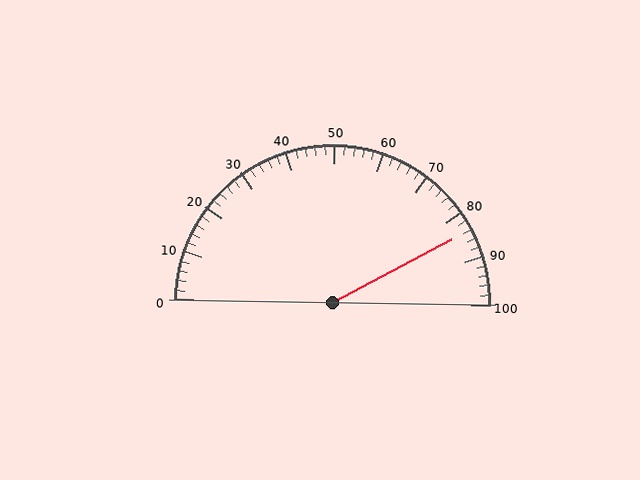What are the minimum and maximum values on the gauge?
The gauge ranges from 0 to 100.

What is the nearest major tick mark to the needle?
The nearest major tick mark is 80.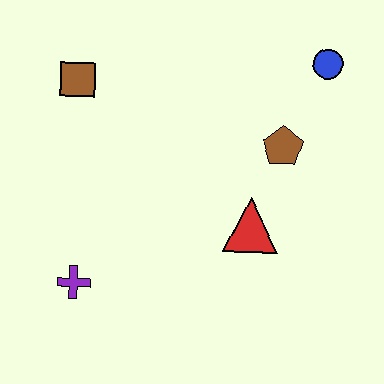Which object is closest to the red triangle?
The brown pentagon is closest to the red triangle.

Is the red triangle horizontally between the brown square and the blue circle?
Yes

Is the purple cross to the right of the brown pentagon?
No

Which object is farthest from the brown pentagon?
The purple cross is farthest from the brown pentagon.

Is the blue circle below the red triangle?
No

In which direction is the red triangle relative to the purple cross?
The red triangle is to the right of the purple cross.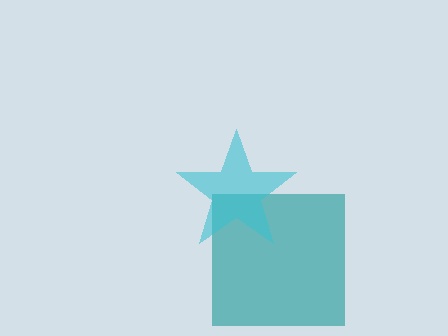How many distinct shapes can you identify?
There are 2 distinct shapes: a teal square, a cyan star.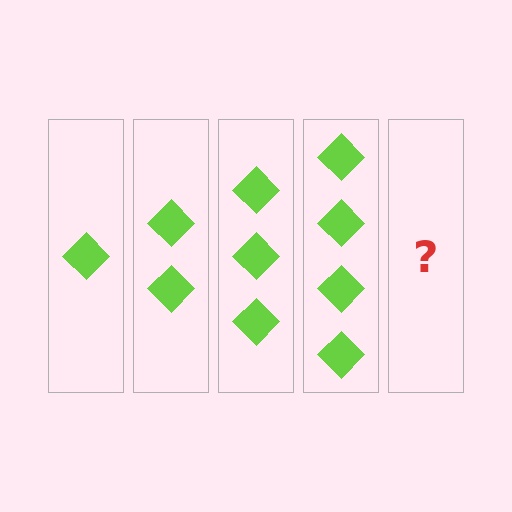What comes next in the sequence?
The next element should be 5 diamonds.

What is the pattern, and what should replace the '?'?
The pattern is that each step adds one more diamond. The '?' should be 5 diamonds.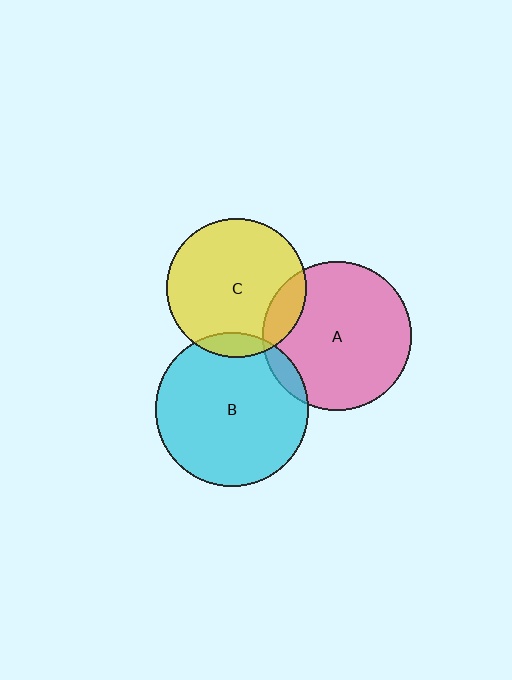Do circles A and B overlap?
Yes.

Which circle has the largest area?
Circle B (cyan).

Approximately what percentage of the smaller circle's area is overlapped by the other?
Approximately 5%.